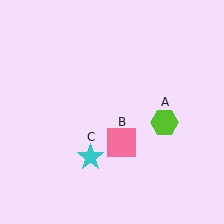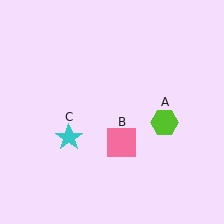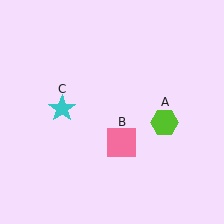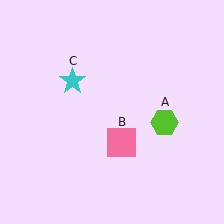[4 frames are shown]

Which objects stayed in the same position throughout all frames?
Lime hexagon (object A) and pink square (object B) remained stationary.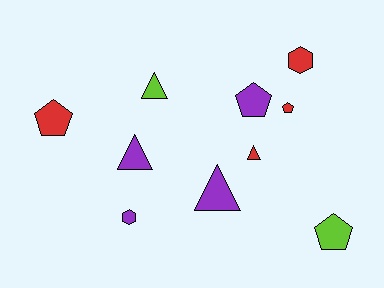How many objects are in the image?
There are 10 objects.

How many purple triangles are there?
There are 2 purple triangles.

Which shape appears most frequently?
Triangle, with 4 objects.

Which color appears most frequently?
Red, with 4 objects.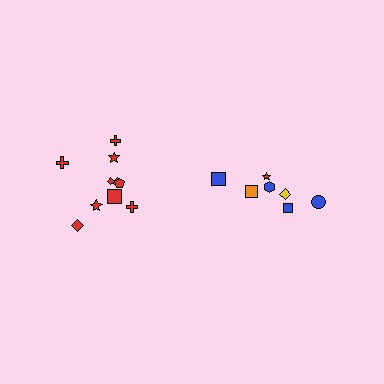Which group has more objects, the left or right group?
The left group.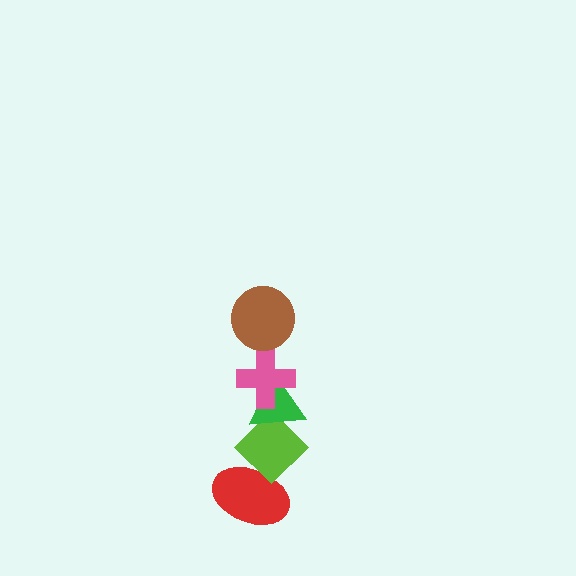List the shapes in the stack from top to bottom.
From top to bottom: the brown circle, the pink cross, the green triangle, the lime diamond, the red ellipse.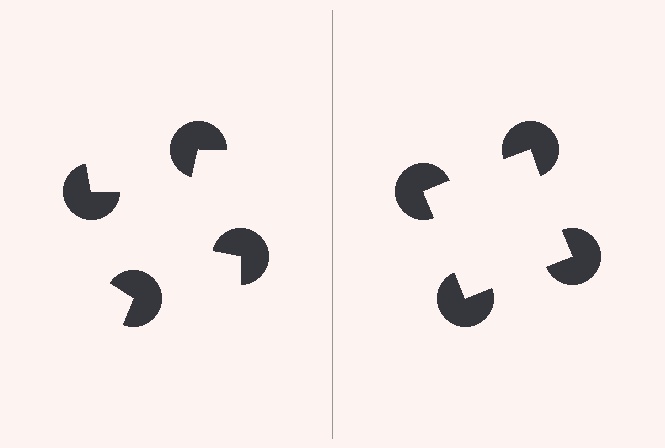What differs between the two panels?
The pac-man discs are positioned identically on both sides; only the wedge orientations differ. On the right they align to a square; on the left they are misaligned.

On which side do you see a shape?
An illusory square appears on the right side. On the left side the wedge cuts are rotated, so no coherent shape forms.